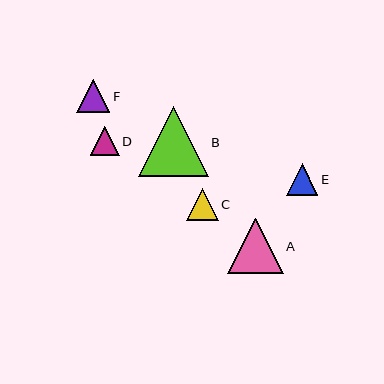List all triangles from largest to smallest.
From largest to smallest: B, A, F, C, E, D.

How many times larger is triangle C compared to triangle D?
Triangle C is approximately 1.1 times the size of triangle D.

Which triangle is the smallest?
Triangle D is the smallest with a size of approximately 28 pixels.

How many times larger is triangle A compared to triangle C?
Triangle A is approximately 1.7 times the size of triangle C.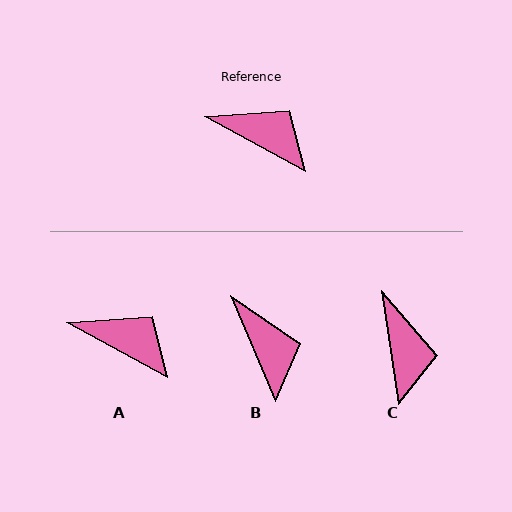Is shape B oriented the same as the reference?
No, it is off by about 38 degrees.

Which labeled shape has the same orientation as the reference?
A.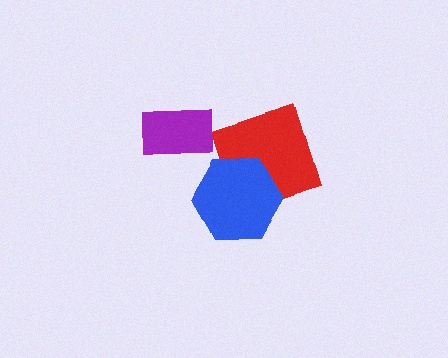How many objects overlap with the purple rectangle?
0 objects overlap with the purple rectangle.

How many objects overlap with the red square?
1 object overlaps with the red square.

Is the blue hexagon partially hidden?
No, no other shape covers it.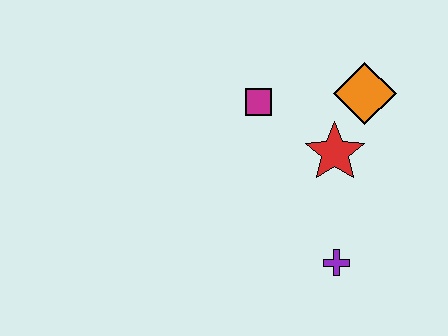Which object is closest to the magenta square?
The red star is closest to the magenta square.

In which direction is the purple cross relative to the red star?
The purple cross is below the red star.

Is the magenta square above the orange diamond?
No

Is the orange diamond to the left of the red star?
No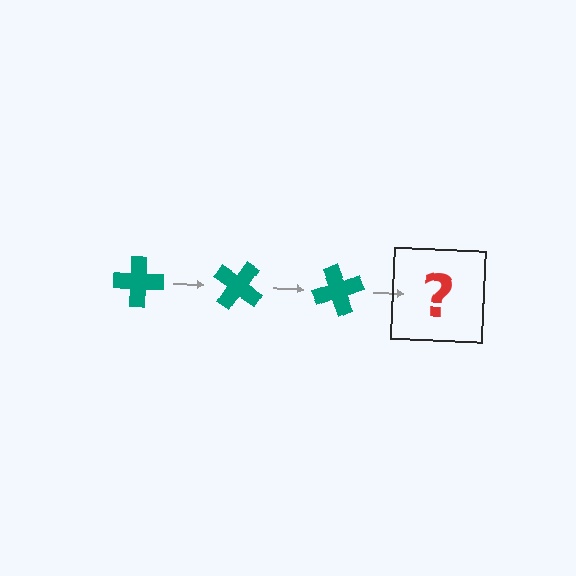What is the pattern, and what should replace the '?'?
The pattern is that the cross rotates 35 degrees each step. The '?' should be a teal cross rotated 105 degrees.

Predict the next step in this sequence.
The next step is a teal cross rotated 105 degrees.